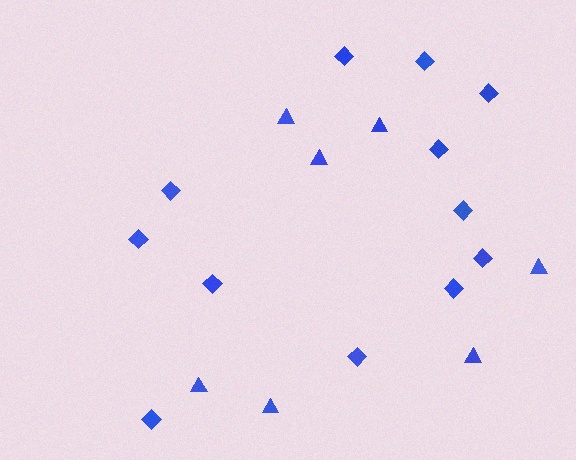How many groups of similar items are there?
There are 2 groups: one group of diamonds (12) and one group of triangles (7).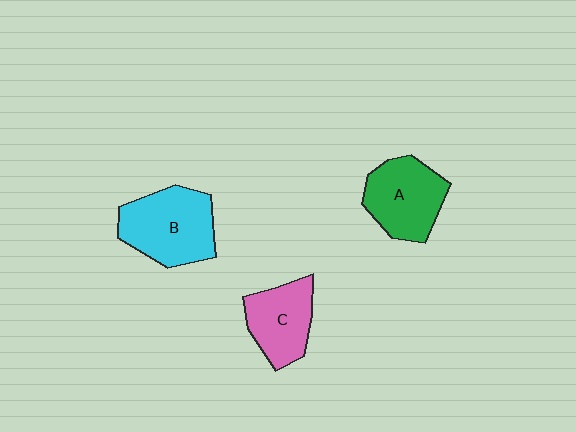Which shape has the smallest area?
Shape C (pink).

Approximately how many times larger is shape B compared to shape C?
Approximately 1.3 times.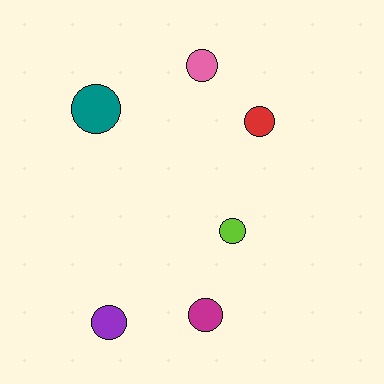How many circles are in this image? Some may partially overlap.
There are 6 circles.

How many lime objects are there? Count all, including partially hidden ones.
There is 1 lime object.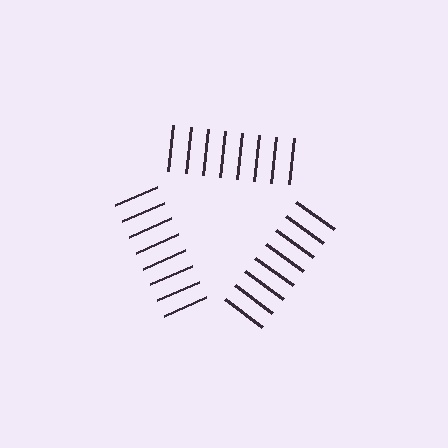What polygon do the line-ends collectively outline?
An illusory triangle — the line segments terminate on its edges but no continuous stroke is drawn.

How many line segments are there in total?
24 — 8 along each of the 3 edges.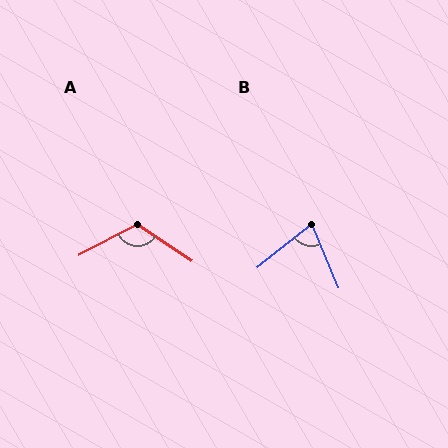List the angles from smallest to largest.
B (74°), A (118°).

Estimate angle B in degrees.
Approximately 74 degrees.